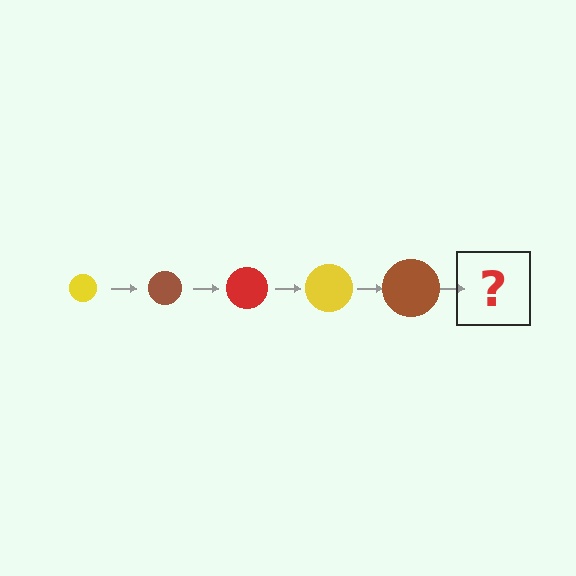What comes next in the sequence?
The next element should be a red circle, larger than the previous one.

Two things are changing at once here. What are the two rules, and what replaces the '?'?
The two rules are that the circle grows larger each step and the color cycles through yellow, brown, and red. The '?' should be a red circle, larger than the previous one.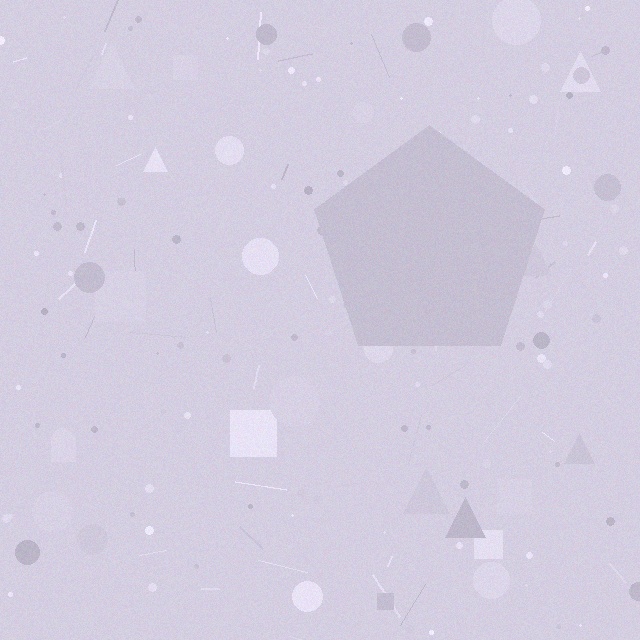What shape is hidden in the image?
A pentagon is hidden in the image.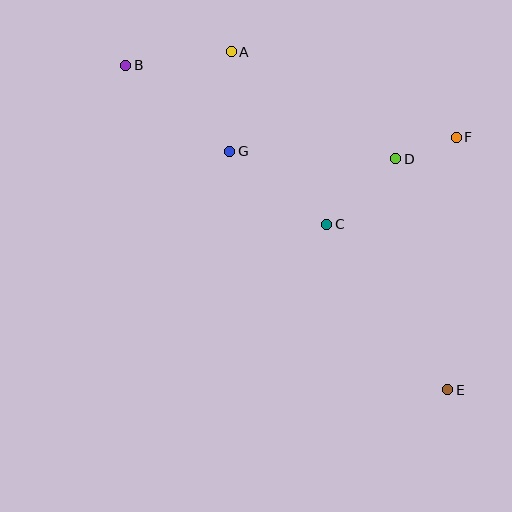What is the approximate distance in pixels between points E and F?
The distance between E and F is approximately 253 pixels.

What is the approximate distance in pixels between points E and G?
The distance between E and G is approximately 323 pixels.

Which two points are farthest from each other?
Points B and E are farthest from each other.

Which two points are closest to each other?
Points D and F are closest to each other.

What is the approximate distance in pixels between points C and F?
The distance between C and F is approximately 156 pixels.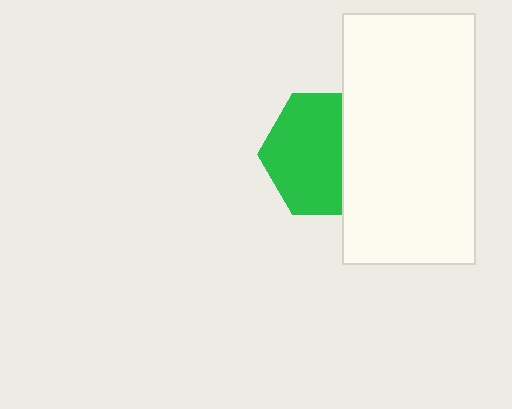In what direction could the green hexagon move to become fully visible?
The green hexagon could move left. That would shift it out from behind the white rectangle entirely.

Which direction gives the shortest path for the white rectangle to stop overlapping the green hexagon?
Moving right gives the shortest separation.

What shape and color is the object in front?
The object in front is a white rectangle.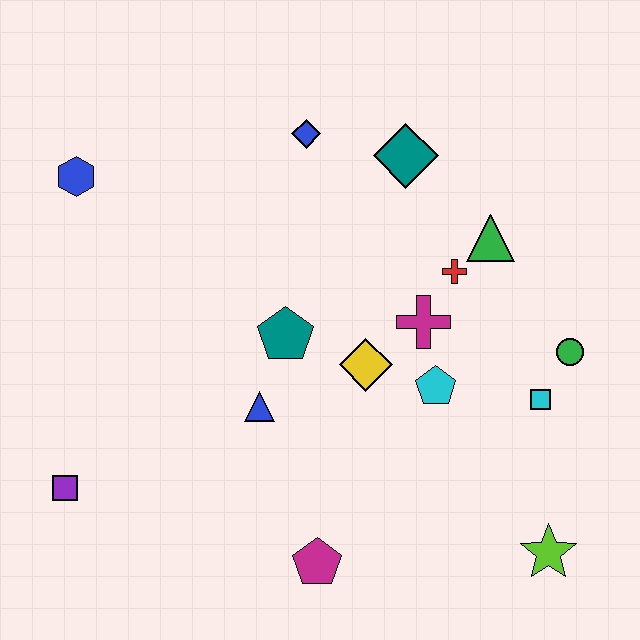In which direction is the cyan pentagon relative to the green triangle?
The cyan pentagon is below the green triangle.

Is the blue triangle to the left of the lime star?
Yes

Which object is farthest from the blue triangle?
The lime star is farthest from the blue triangle.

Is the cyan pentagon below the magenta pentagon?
No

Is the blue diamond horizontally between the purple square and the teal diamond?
Yes